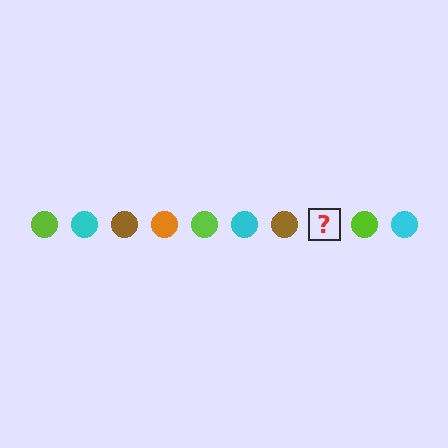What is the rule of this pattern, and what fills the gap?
The rule is that the pattern cycles through lime, cyan, brown, orange circles. The gap should be filled with an orange circle.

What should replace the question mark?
The question mark should be replaced with an orange circle.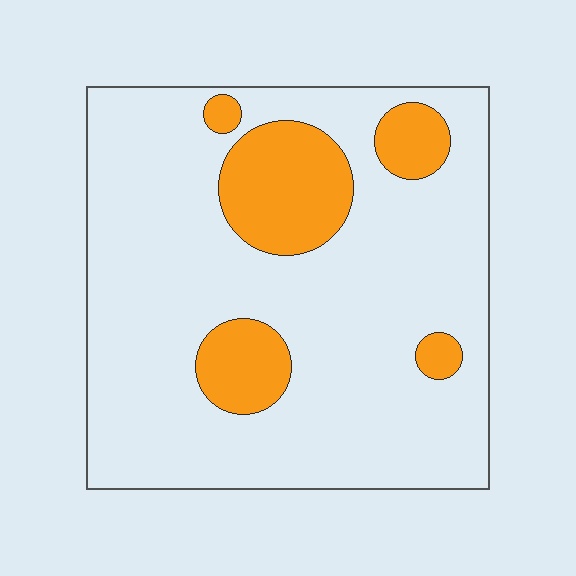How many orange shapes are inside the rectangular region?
5.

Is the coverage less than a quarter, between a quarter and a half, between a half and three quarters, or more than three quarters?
Less than a quarter.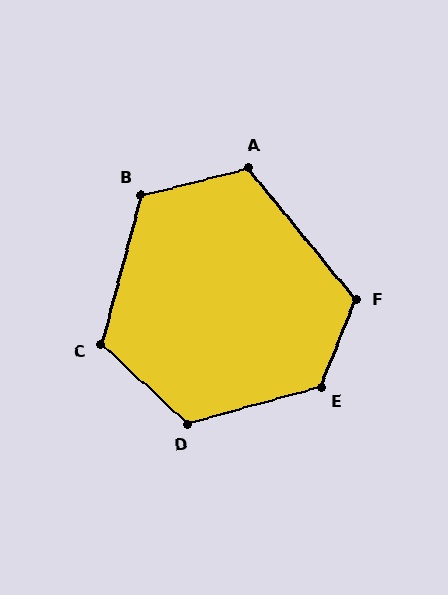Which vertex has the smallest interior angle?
A, at approximately 115 degrees.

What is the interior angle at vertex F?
Approximately 119 degrees (obtuse).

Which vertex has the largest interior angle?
E, at approximately 127 degrees.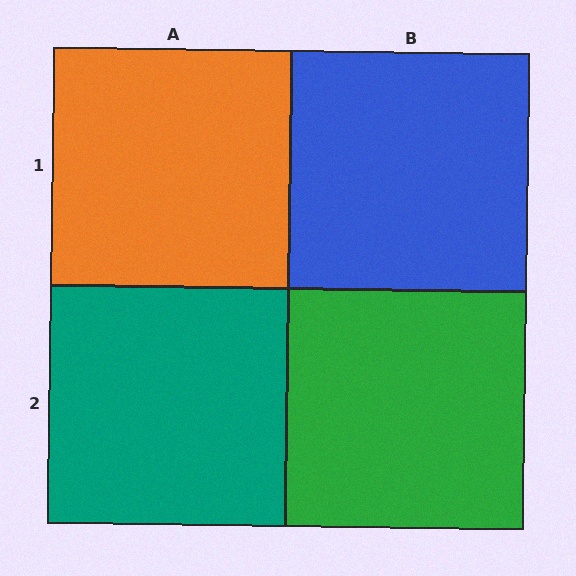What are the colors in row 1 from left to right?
Orange, blue.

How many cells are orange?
1 cell is orange.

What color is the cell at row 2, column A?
Teal.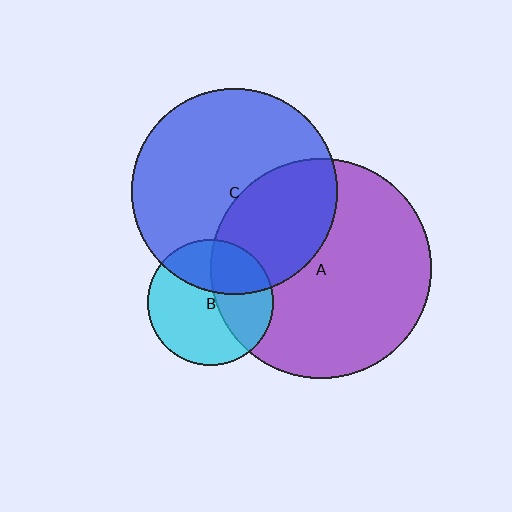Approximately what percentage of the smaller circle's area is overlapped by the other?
Approximately 40%.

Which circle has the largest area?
Circle A (purple).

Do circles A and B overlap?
Yes.